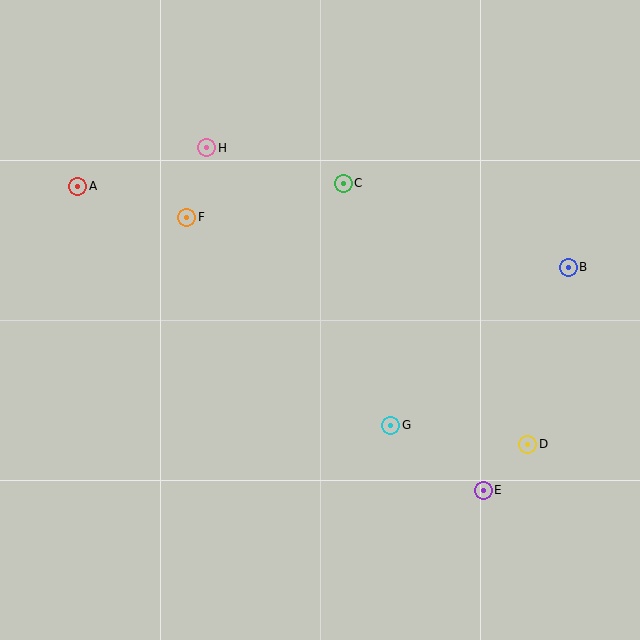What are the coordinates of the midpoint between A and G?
The midpoint between A and G is at (234, 306).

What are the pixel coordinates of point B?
Point B is at (568, 267).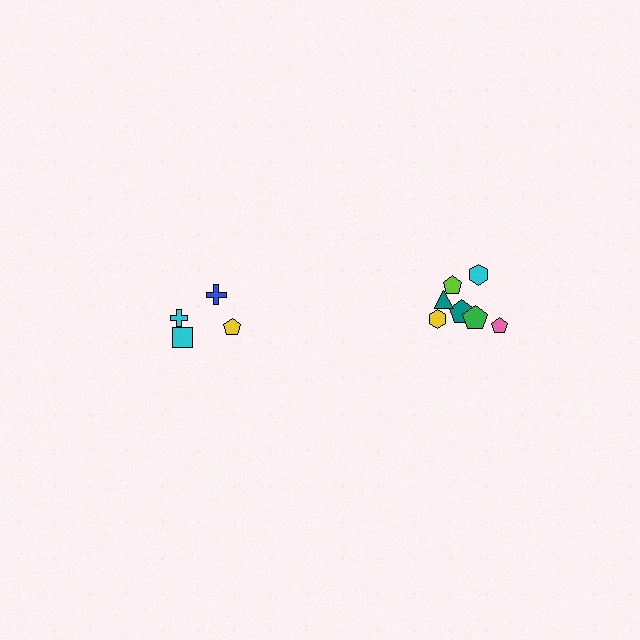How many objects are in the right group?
There are 7 objects.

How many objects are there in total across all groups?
There are 11 objects.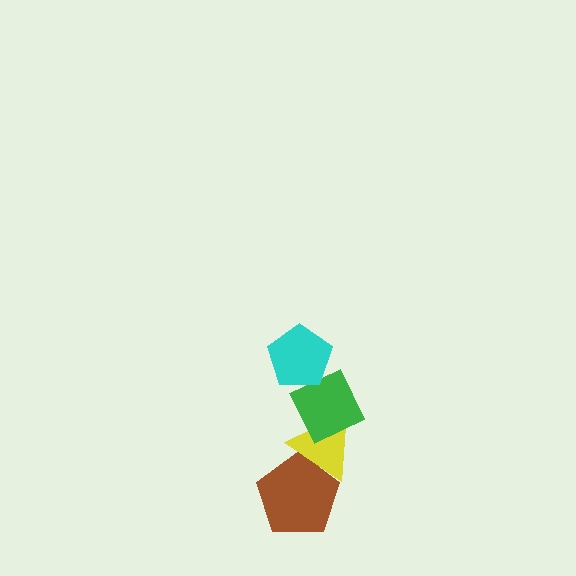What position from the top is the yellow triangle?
The yellow triangle is 3rd from the top.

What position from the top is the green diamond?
The green diamond is 2nd from the top.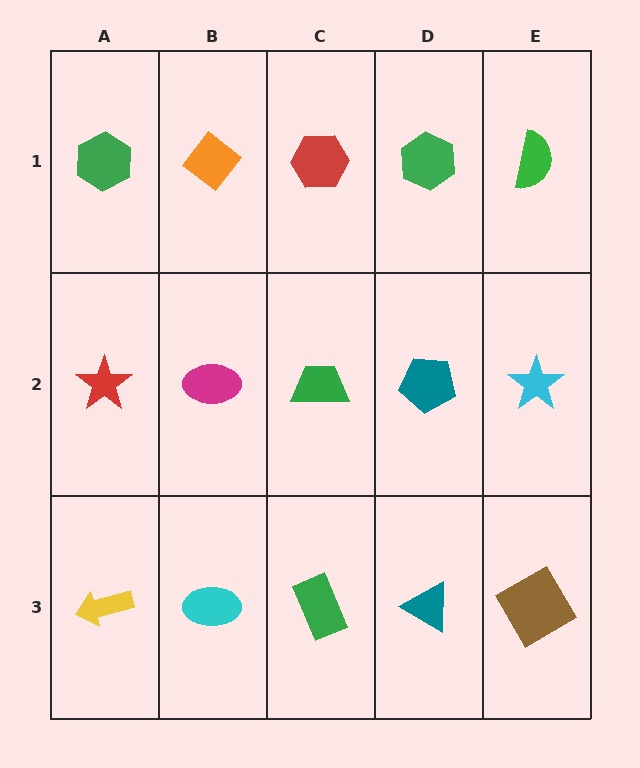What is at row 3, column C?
A green rectangle.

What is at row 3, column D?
A teal triangle.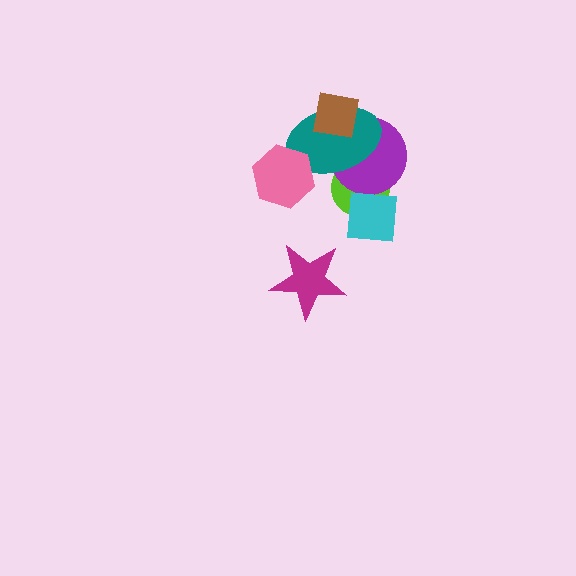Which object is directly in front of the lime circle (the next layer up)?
The purple circle is directly in front of the lime circle.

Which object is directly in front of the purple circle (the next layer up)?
The cyan square is directly in front of the purple circle.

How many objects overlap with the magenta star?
0 objects overlap with the magenta star.